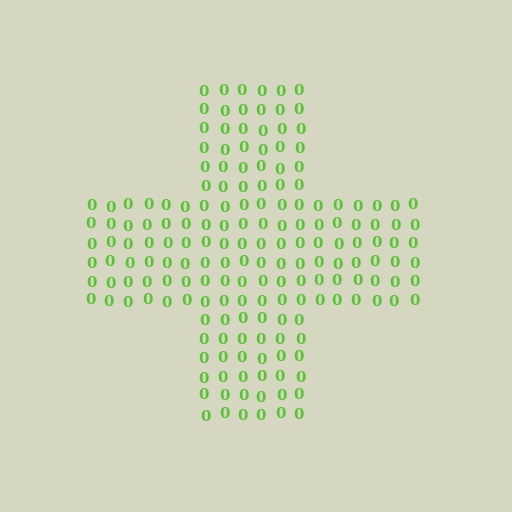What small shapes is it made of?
It is made of small digit 0's.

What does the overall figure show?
The overall figure shows a cross.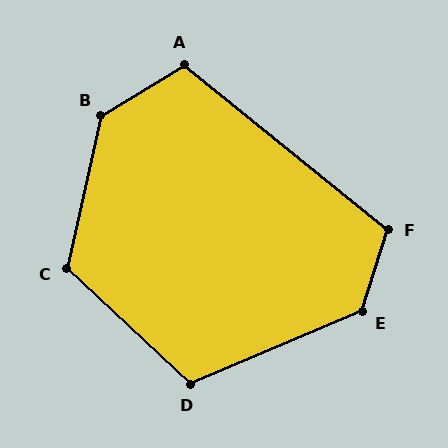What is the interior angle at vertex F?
Approximately 112 degrees (obtuse).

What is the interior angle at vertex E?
Approximately 130 degrees (obtuse).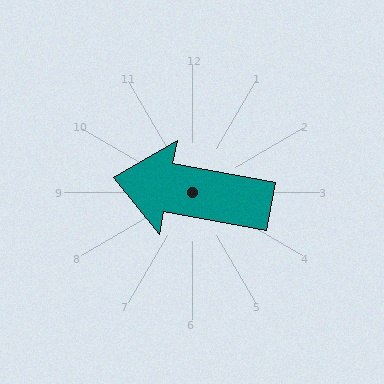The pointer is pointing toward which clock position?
Roughly 9 o'clock.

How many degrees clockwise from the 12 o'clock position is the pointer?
Approximately 281 degrees.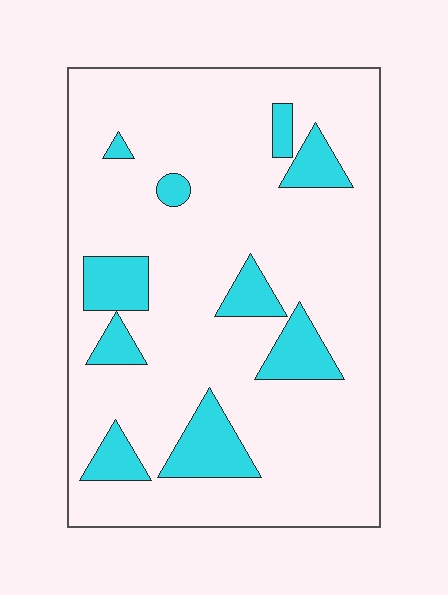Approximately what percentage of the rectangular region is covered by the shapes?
Approximately 15%.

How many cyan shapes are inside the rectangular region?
10.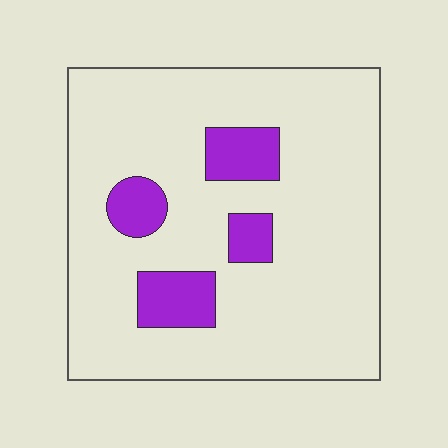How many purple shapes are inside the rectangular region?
4.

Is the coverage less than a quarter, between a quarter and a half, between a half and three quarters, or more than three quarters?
Less than a quarter.